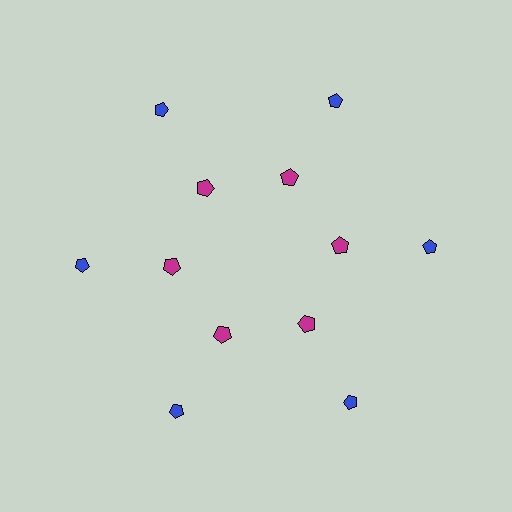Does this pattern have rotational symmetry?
Yes, this pattern has 6-fold rotational symmetry. It looks the same after rotating 60 degrees around the center.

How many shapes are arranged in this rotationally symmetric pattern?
There are 12 shapes, arranged in 6 groups of 2.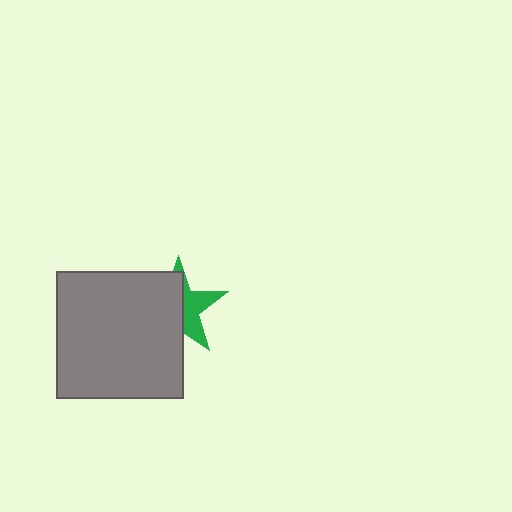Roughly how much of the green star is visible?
A small part of it is visible (roughly 43%).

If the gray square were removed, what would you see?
You would see the complete green star.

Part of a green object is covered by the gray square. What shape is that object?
It is a star.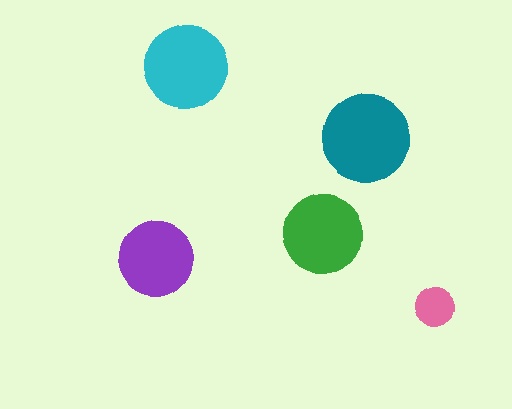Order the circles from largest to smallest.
the teal one, the cyan one, the green one, the purple one, the pink one.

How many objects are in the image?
There are 5 objects in the image.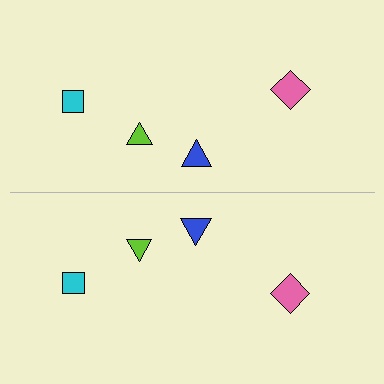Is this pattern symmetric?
Yes, this pattern has bilateral (reflection) symmetry.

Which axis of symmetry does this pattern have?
The pattern has a horizontal axis of symmetry running through the center of the image.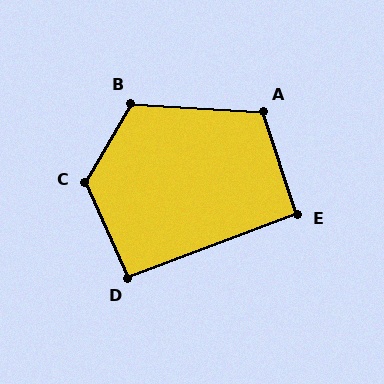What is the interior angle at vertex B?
Approximately 117 degrees (obtuse).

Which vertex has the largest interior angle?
C, at approximately 126 degrees.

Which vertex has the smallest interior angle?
E, at approximately 92 degrees.